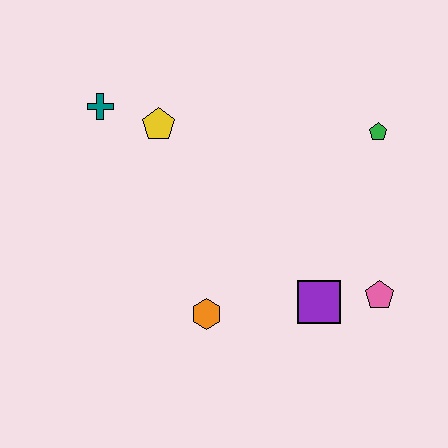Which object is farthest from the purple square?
The teal cross is farthest from the purple square.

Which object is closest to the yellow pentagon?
The teal cross is closest to the yellow pentagon.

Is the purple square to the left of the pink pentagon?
Yes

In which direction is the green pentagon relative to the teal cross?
The green pentagon is to the right of the teal cross.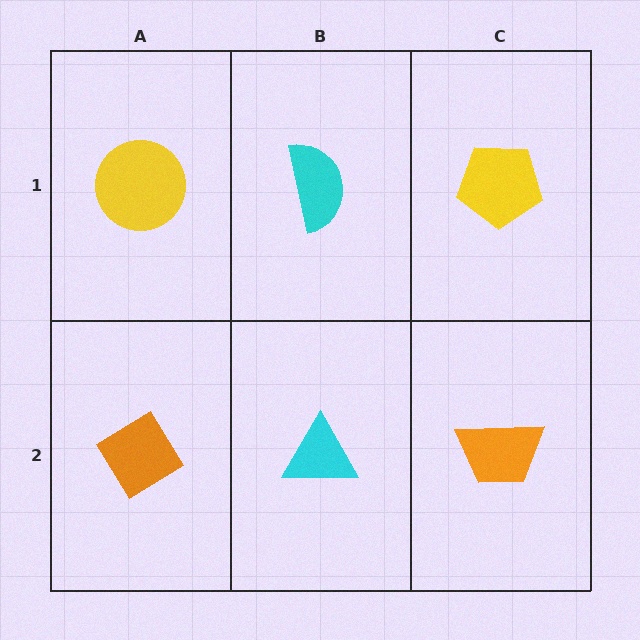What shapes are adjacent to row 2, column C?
A yellow pentagon (row 1, column C), a cyan triangle (row 2, column B).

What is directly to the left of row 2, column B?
An orange diamond.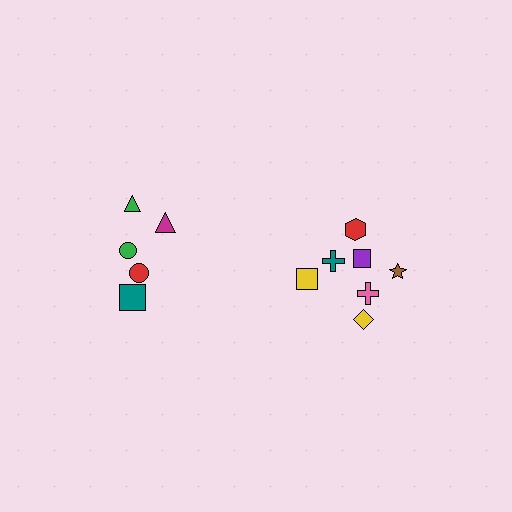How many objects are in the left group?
There are 5 objects.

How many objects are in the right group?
There are 7 objects.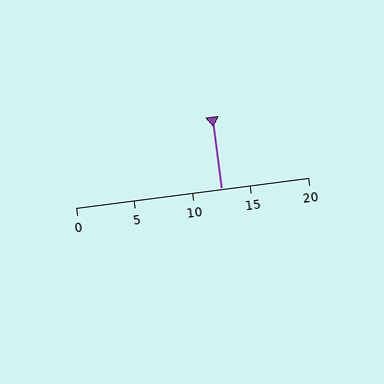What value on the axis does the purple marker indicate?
The marker indicates approximately 12.5.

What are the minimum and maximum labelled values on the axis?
The axis runs from 0 to 20.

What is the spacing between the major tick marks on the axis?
The major ticks are spaced 5 apart.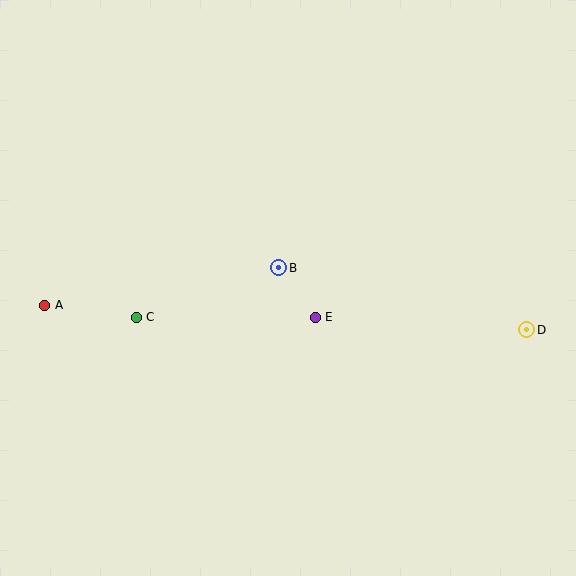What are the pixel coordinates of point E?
Point E is at (315, 317).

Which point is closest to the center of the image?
Point B at (279, 268) is closest to the center.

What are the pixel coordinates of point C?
Point C is at (136, 317).